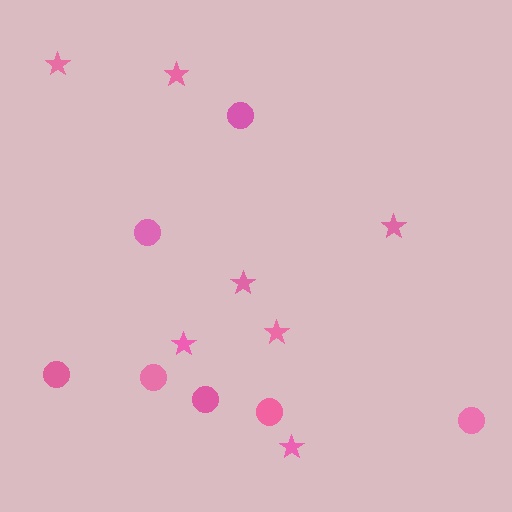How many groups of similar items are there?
There are 2 groups: one group of stars (7) and one group of circles (7).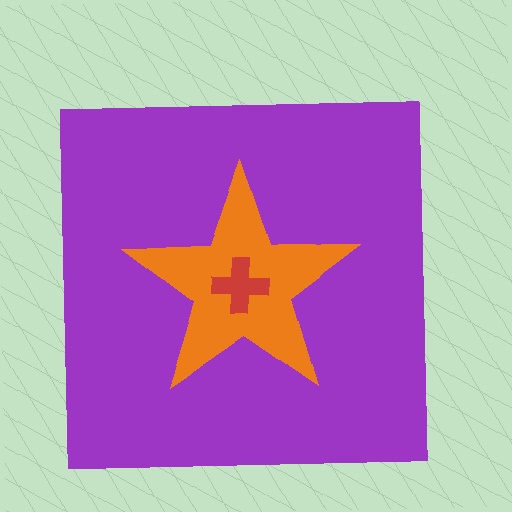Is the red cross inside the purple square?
Yes.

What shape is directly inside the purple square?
The orange star.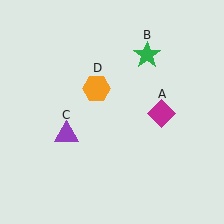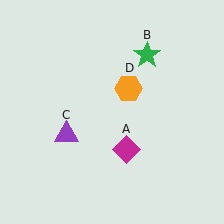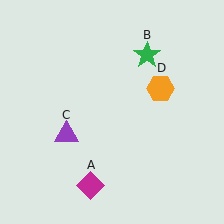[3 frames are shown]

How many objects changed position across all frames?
2 objects changed position: magenta diamond (object A), orange hexagon (object D).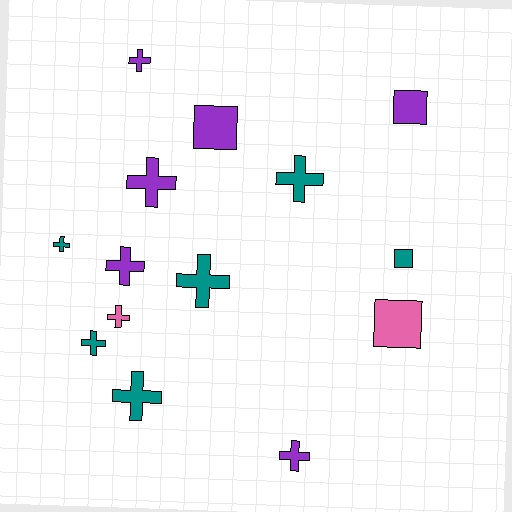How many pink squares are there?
There is 1 pink square.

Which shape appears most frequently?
Cross, with 10 objects.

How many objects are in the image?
There are 14 objects.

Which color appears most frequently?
Purple, with 6 objects.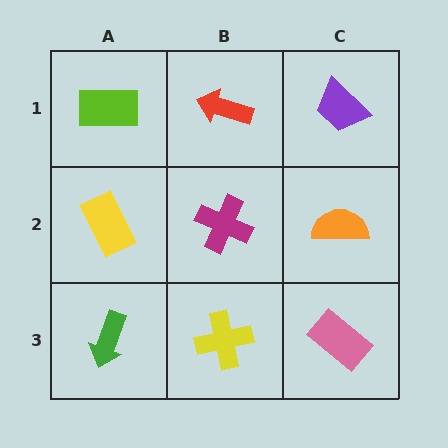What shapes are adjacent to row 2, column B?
A red arrow (row 1, column B), a yellow cross (row 3, column B), a yellow rectangle (row 2, column A), an orange semicircle (row 2, column C).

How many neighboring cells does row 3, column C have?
2.